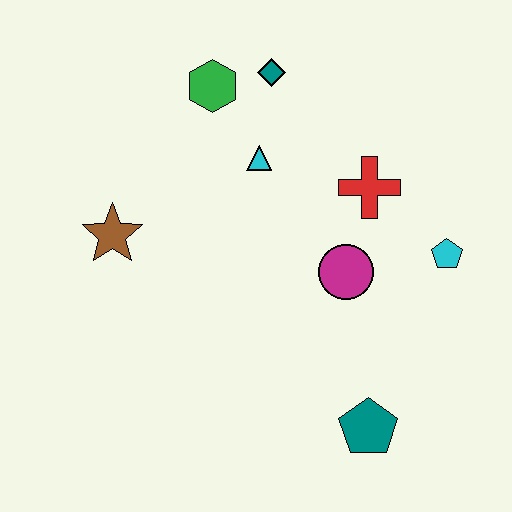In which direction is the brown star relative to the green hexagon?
The brown star is below the green hexagon.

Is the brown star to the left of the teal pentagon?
Yes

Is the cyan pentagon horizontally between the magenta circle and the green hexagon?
No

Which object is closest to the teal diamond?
The green hexagon is closest to the teal diamond.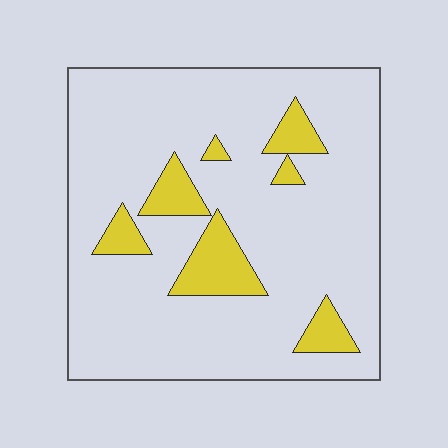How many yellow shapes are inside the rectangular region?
7.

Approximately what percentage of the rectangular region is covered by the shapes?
Approximately 15%.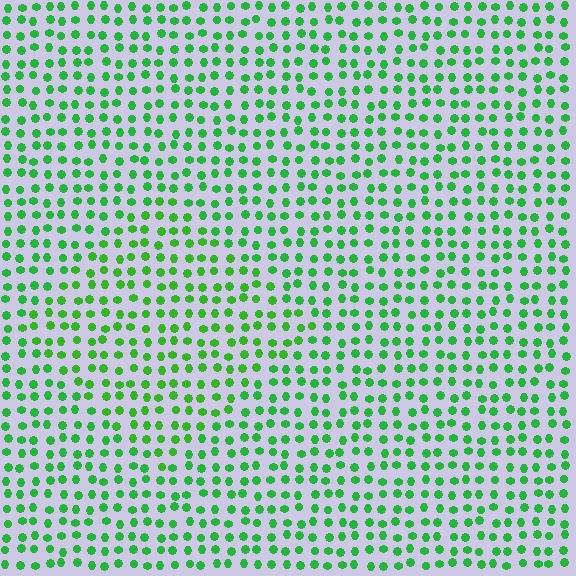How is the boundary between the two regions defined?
The boundary is defined purely by a slight shift in hue (about 16 degrees). Spacing, size, and orientation are identical on both sides.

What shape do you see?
I see a diamond.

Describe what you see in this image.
The image is filled with small green elements in a uniform arrangement. A diamond-shaped region is visible where the elements are tinted to a slightly different hue, forming a subtle color boundary.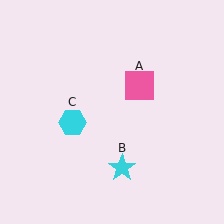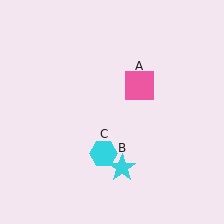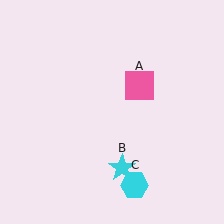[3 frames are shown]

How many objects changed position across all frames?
1 object changed position: cyan hexagon (object C).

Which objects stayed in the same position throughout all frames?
Pink square (object A) and cyan star (object B) remained stationary.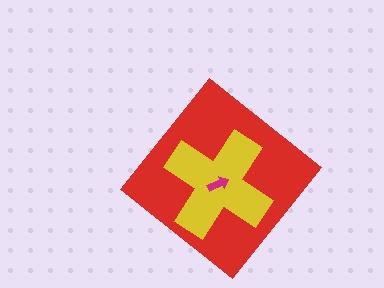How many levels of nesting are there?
3.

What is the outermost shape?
The red diamond.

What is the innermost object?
The magenta arrow.